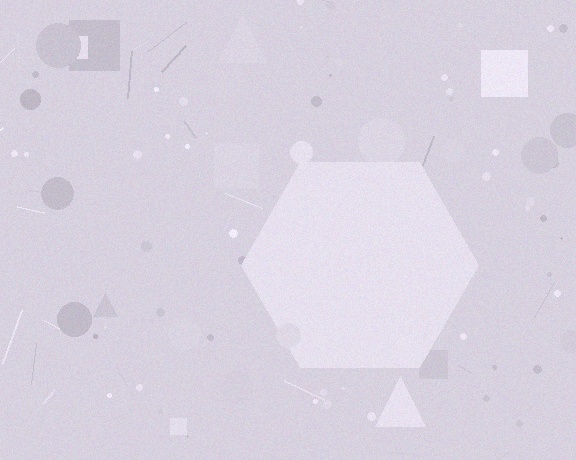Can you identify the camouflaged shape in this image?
The camouflaged shape is a hexagon.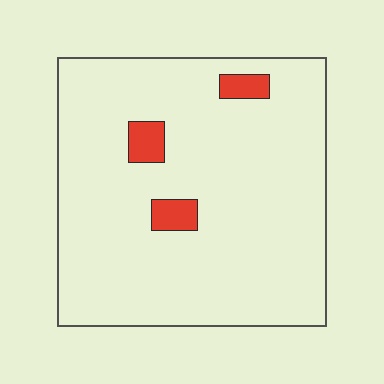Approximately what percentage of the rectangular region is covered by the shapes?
Approximately 5%.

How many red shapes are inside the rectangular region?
3.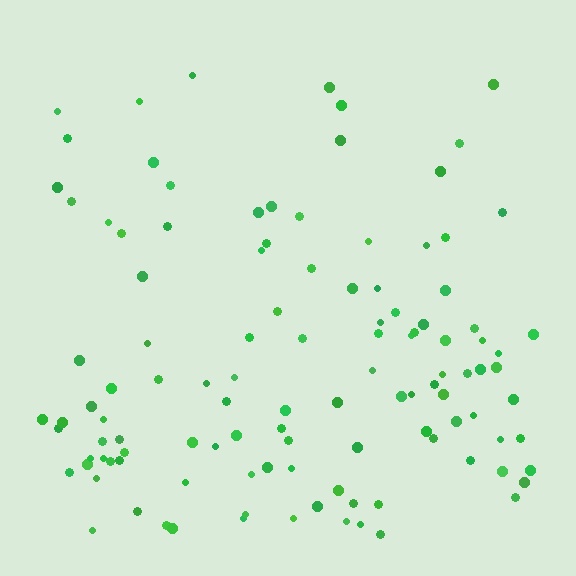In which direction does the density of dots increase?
From top to bottom, with the bottom side densest.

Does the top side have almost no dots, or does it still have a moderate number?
Still a moderate number, just noticeably fewer than the bottom.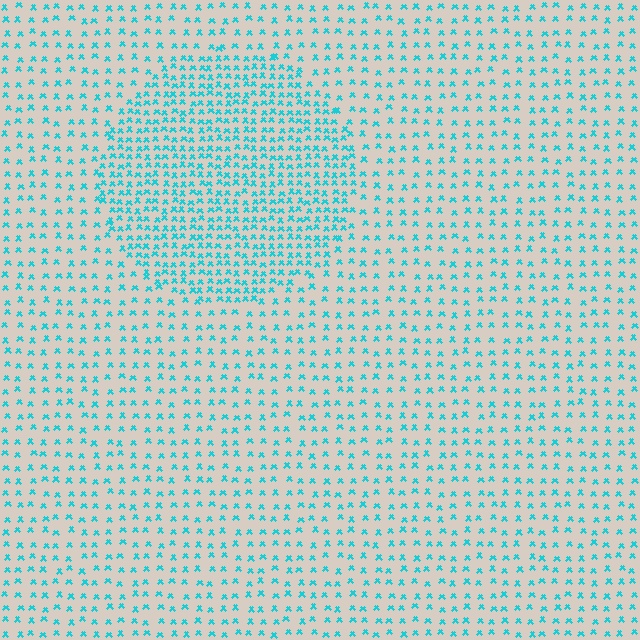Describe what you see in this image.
The image contains small cyan elements arranged at two different densities. A circle-shaped region is visible where the elements are more densely packed than the surrounding area.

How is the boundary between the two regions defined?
The boundary is defined by a change in element density (approximately 2.1x ratio). All elements are the same color, size, and shape.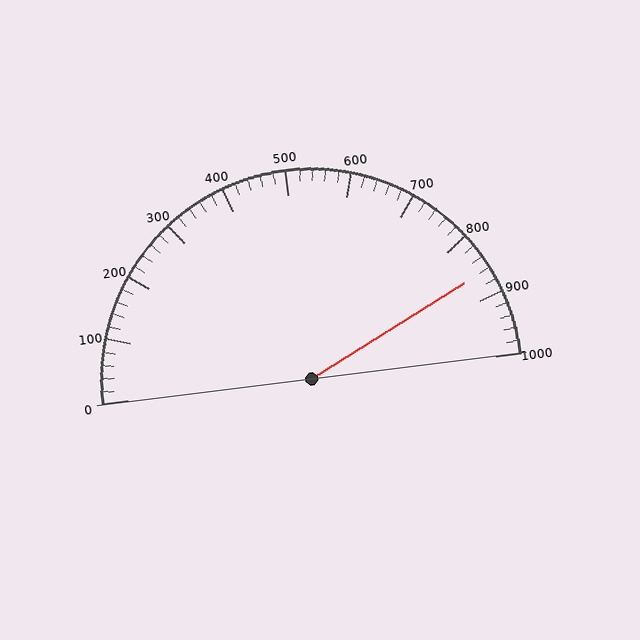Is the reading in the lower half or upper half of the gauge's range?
The reading is in the upper half of the range (0 to 1000).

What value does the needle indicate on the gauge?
The needle indicates approximately 860.